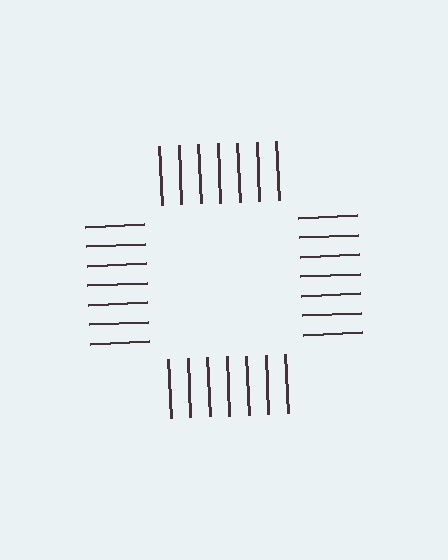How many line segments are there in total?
28 — 7 along each of the 4 edges.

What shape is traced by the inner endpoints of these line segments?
An illusory square — the line segments terminate on its edges but no continuous stroke is drawn.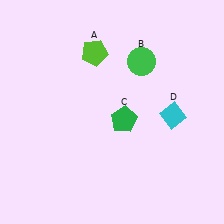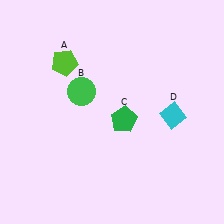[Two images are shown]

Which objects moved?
The objects that moved are: the lime pentagon (A), the green circle (B).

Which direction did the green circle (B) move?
The green circle (B) moved left.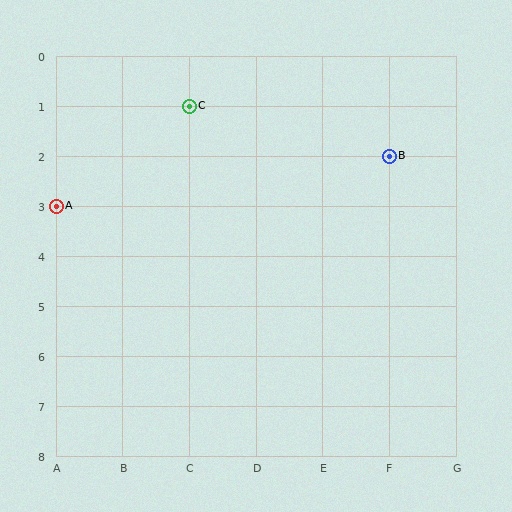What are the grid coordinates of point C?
Point C is at grid coordinates (C, 1).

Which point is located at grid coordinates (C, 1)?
Point C is at (C, 1).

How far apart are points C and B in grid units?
Points C and B are 3 columns and 1 row apart (about 3.2 grid units diagonally).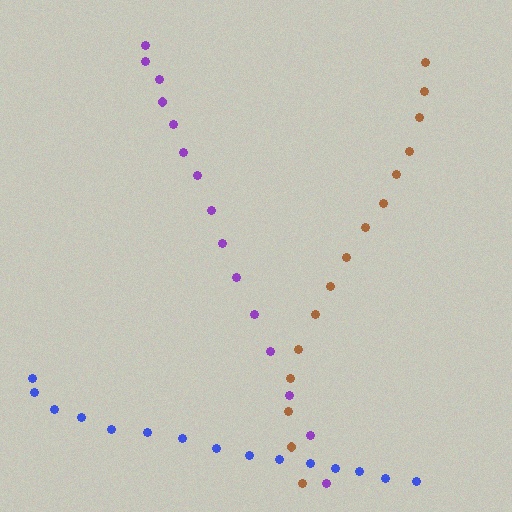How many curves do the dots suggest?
There are 3 distinct paths.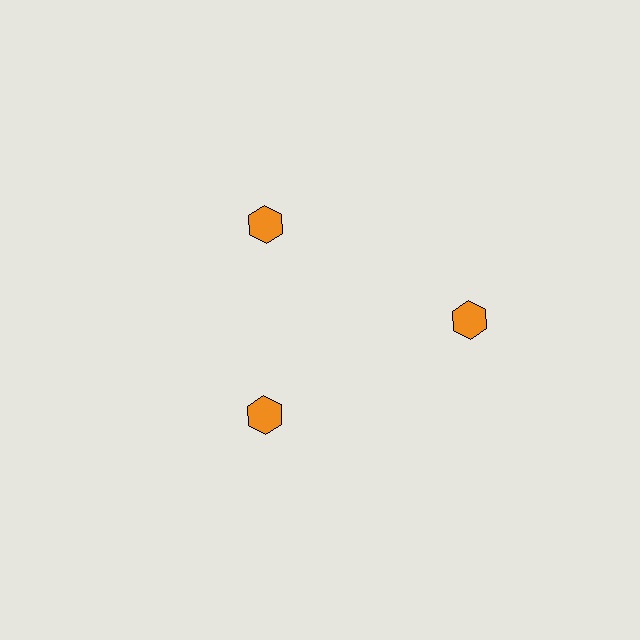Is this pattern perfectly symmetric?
No. The 3 orange hexagons are arranged in a ring, but one element near the 3 o'clock position is pushed outward from the center, breaking the 3-fold rotational symmetry.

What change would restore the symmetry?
The symmetry would be restored by moving it inward, back onto the ring so that all 3 hexagons sit at equal angles and equal distance from the center.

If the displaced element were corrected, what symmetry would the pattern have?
It would have 3-fold rotational symmetry — the pattern would map onto itself every 120 degrees.